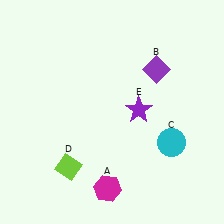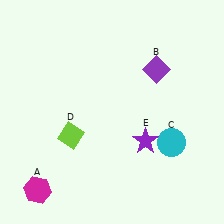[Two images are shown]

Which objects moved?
The objects that moved are: the magenta hexagon (A), the lime diamond (D), the purple star (E).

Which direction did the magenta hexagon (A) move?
The magenta hexagon (A) moved left.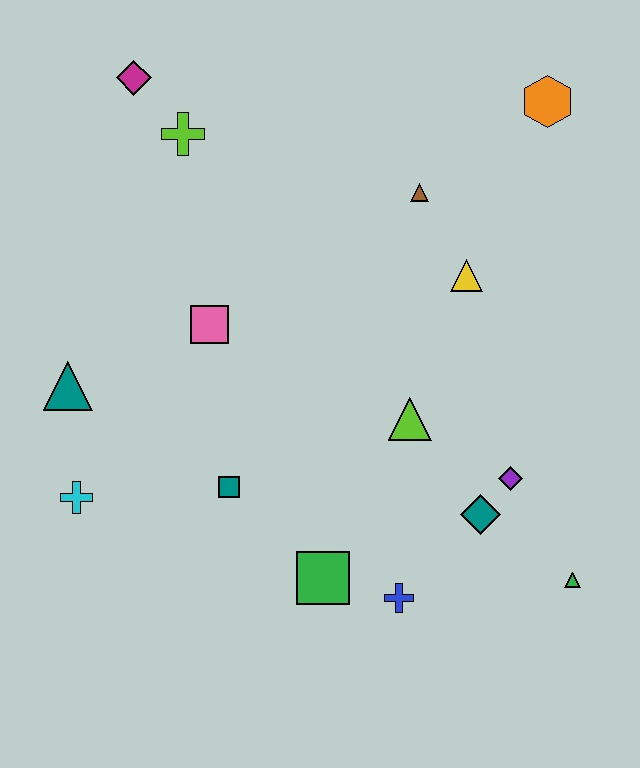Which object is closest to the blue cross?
The green square is closest to the blue cross.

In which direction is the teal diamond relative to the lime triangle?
The teal diamond is below the lime triangle.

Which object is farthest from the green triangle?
The magenta diamond is farthest from the green triangle.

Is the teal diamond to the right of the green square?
Yes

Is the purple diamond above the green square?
Yes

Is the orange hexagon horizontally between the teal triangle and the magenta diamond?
No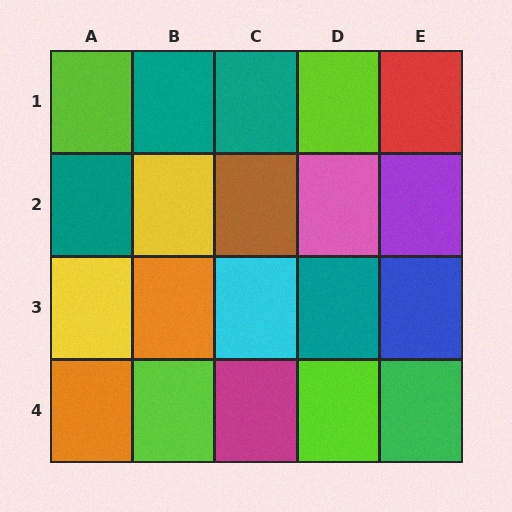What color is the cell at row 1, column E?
Red.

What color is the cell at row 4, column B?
Lime.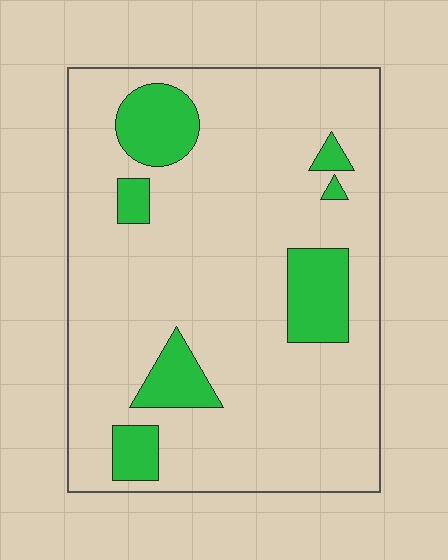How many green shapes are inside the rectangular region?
7.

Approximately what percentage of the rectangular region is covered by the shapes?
Approximately 15%.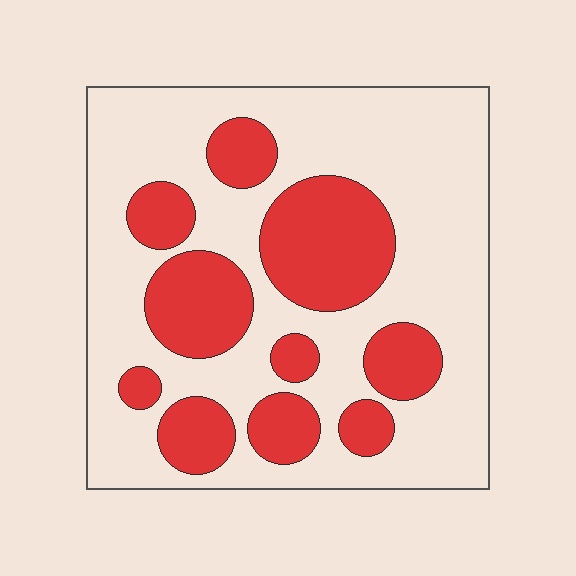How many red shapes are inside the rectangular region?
10.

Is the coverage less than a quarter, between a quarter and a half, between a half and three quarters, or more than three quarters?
Between a quarter and a half.